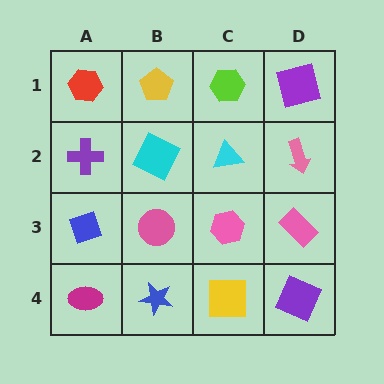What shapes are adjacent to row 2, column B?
A yellow pentagon (row 1, column B), a pink circle (row 3, column B), a purple cross (row 2, column A), a cyan triangle (row 2, column C).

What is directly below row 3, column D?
A purple square.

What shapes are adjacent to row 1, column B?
A cyan square (row 2, column B), a red hexagon (row 1, column A), a lime hexagon (row 1, column C).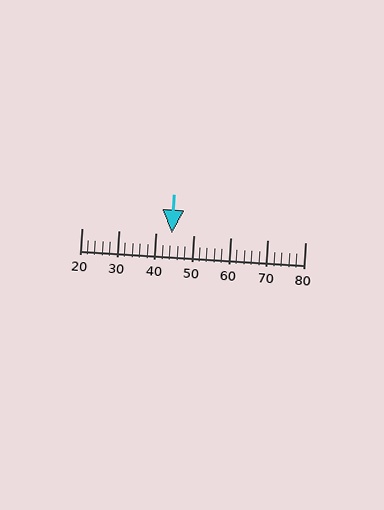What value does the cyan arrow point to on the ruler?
The cyan arrow points to approximately 44.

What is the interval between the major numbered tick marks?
The major tick marks are spaced 10 units apart.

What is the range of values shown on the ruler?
The ruler shows values from 20 to 80.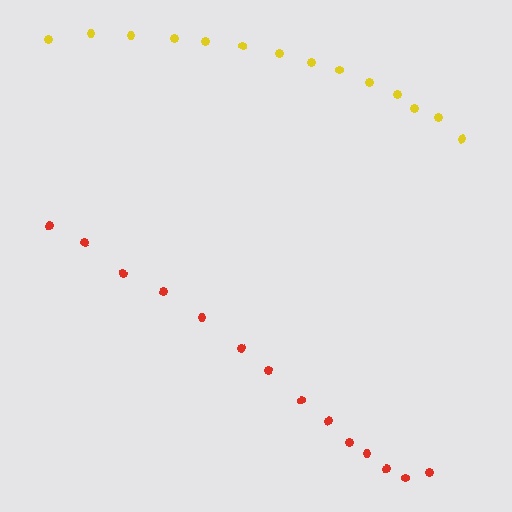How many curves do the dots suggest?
There are 2 distinct paths.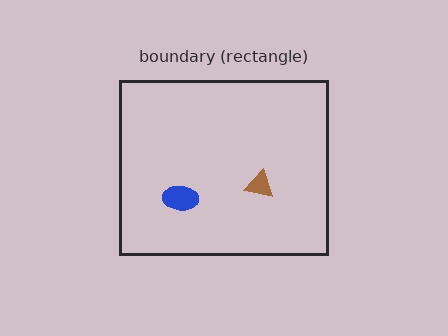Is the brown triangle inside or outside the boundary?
Inside.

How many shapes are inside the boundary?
2 inside, 0 outside.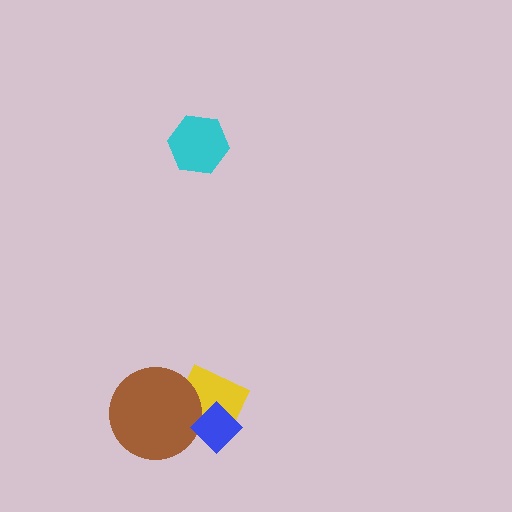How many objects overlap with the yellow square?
2 objects overlap with the yellow square.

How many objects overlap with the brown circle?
2 objects overlap with the brown circle.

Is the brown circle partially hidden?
Yes, it is partially covered by another shape.